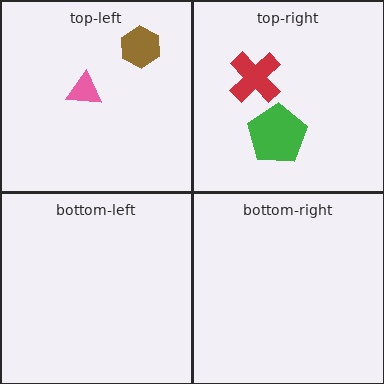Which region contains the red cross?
The top-right region.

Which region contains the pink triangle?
The top-left region.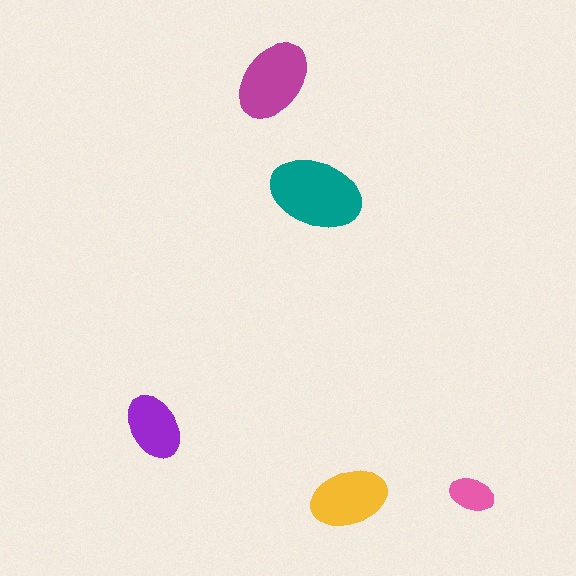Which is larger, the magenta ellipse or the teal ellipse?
The teal one.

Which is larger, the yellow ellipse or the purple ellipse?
The yellow one.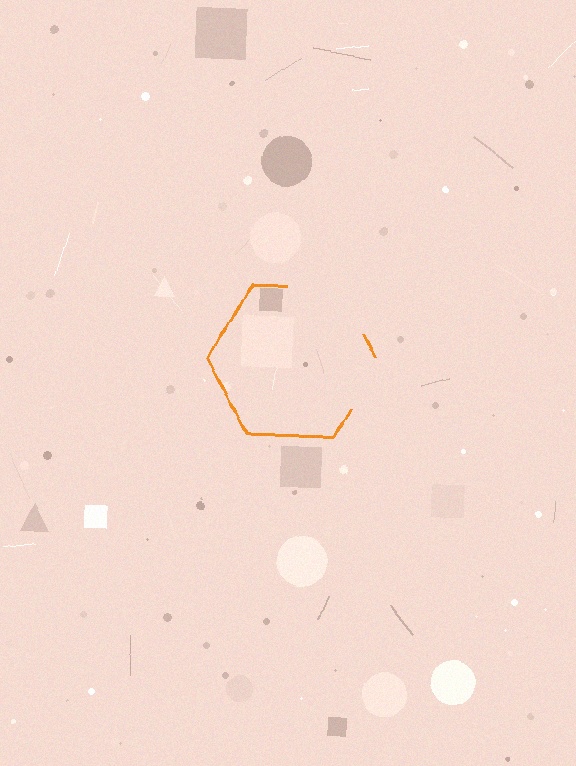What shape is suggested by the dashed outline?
The dashed outline suggests a hexagon.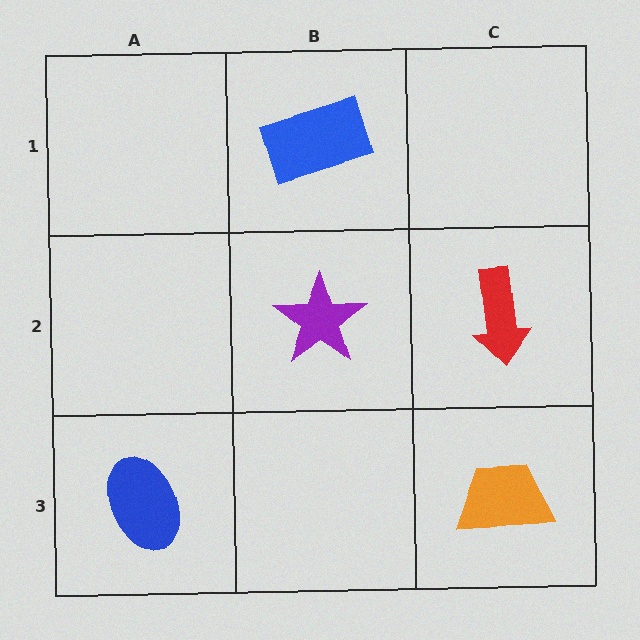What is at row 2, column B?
A purple star.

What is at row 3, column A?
A blue ellipse.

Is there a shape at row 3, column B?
No, that cell is empty.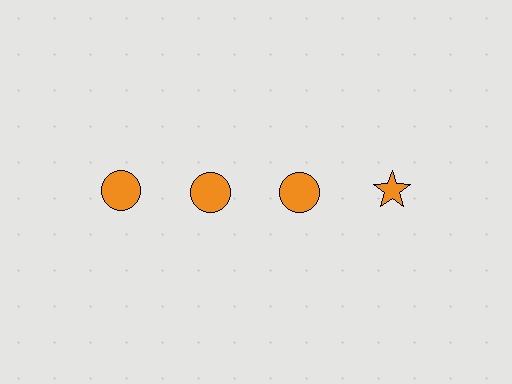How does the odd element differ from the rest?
It has a different shape: star instead of circle.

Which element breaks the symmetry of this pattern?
The orange star in the top row, second from right column breaks the symmetry. All other shapes are orange circles.